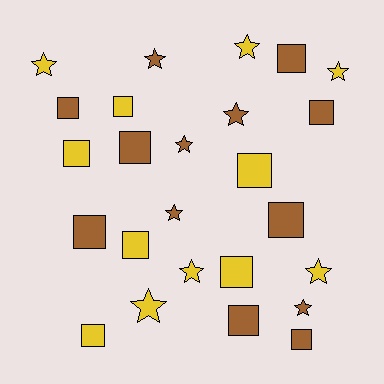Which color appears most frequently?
Brown, with 13 objects.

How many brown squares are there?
There are 8 brown squares.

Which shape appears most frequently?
Square, with 14 objects.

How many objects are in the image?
There are 25 objects.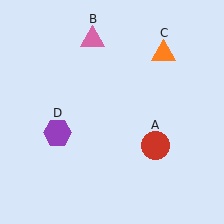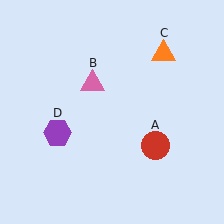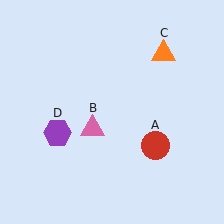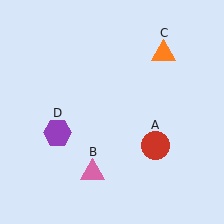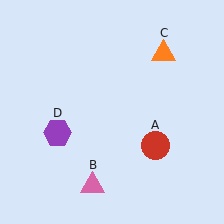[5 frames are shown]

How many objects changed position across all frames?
1 object changed position: pink triangle (object B).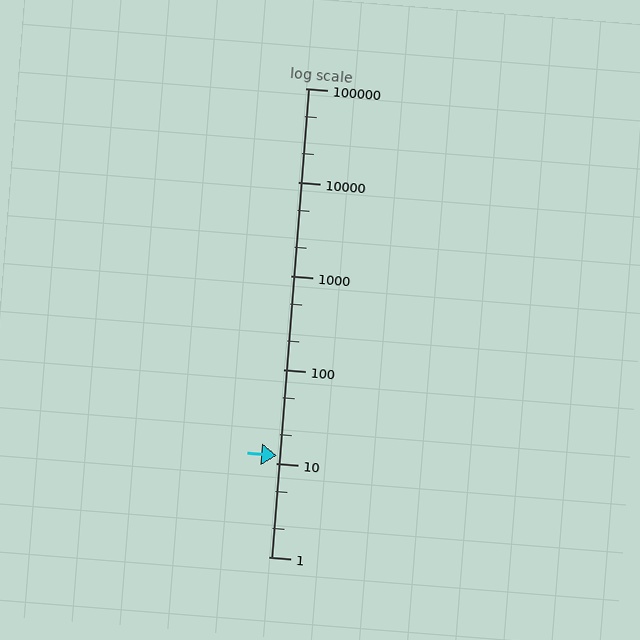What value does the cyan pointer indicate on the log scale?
The pointer indicates approximately 12.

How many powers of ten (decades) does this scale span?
The scale spans 5 decades, from 1 to 100000.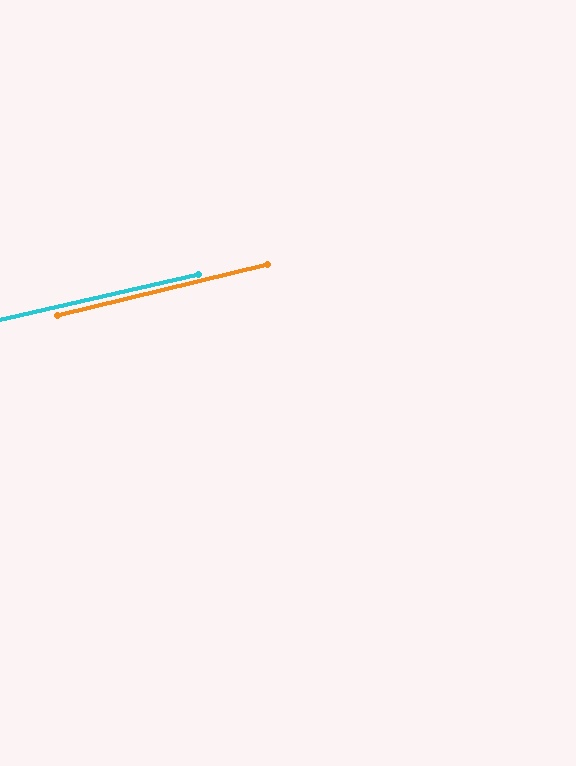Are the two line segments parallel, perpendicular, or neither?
Parallel — their directions differ by only 1.1°.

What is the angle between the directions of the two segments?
Approximately 1 degree.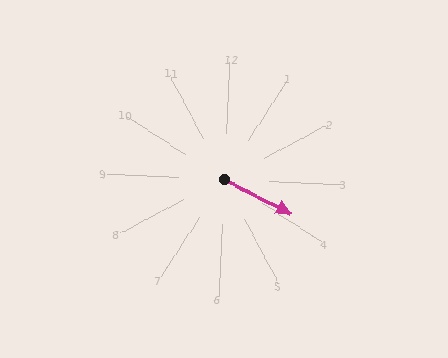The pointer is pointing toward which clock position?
Roughly 4 o'clock.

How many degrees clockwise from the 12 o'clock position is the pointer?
Approximately 115 degrees.